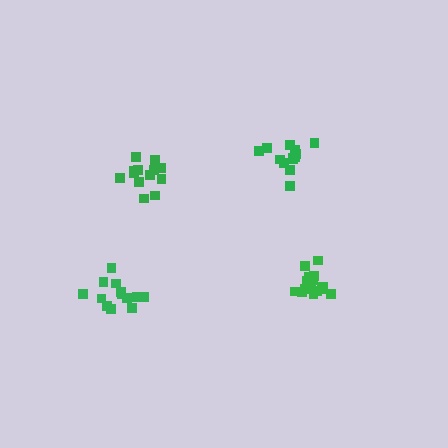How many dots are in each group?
Group 1: 16 dots, Group 2: 13 dots, Group 3: 13 dots, Group 4: 13 dots (55 total).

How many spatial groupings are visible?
There are 4 spatial groupings.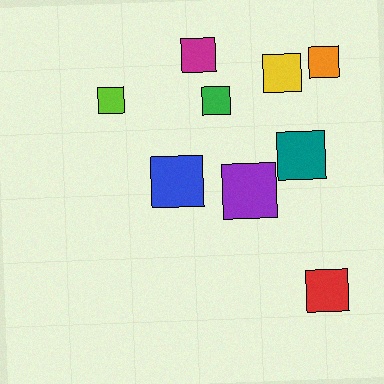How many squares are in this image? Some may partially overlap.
There are 9 squares.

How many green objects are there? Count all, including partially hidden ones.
There is 1 green object.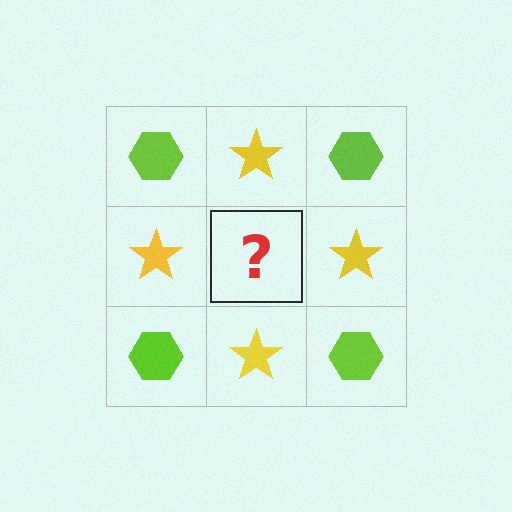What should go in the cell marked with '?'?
The missing cell should contain a lime hexagon.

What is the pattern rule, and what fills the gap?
The rule is that it alternates lime hexagon and yellow star in a checkerboard pattern. The gap should be filled with a lime hexagon.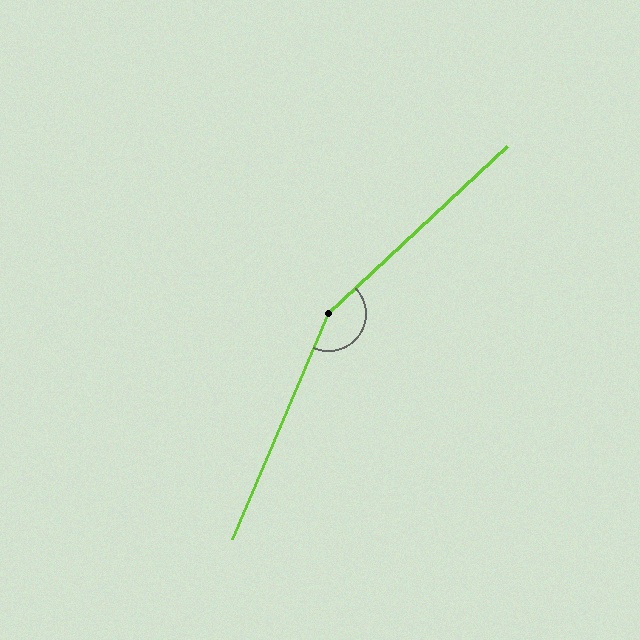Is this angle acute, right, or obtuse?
It is obtuse.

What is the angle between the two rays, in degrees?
Approximately 156 degrees.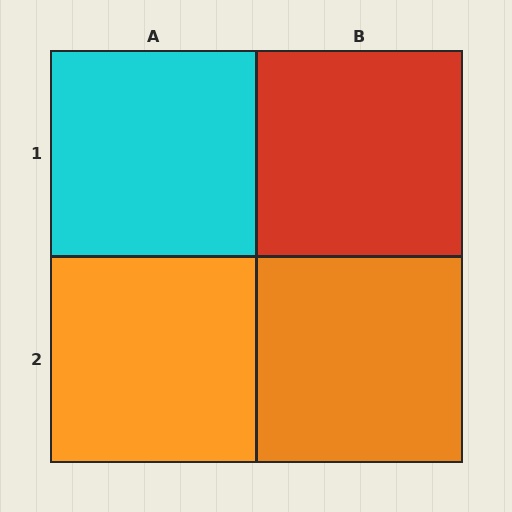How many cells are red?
1 cell is red.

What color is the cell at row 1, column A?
Cyan.